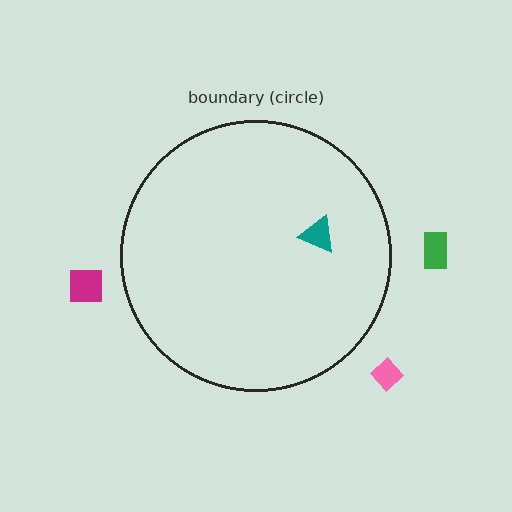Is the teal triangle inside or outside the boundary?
Inside.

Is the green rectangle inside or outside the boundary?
Outside.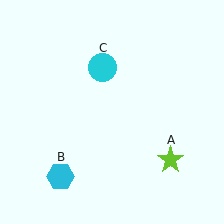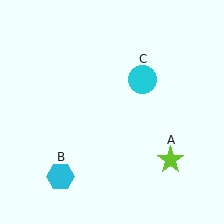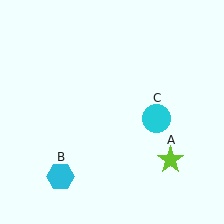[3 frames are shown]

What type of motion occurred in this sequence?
The cyan circle (object C) rotated clockwise around the center of the scene.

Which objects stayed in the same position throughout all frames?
Lime star (object A) and cyan hexagon (object B) remained stationary.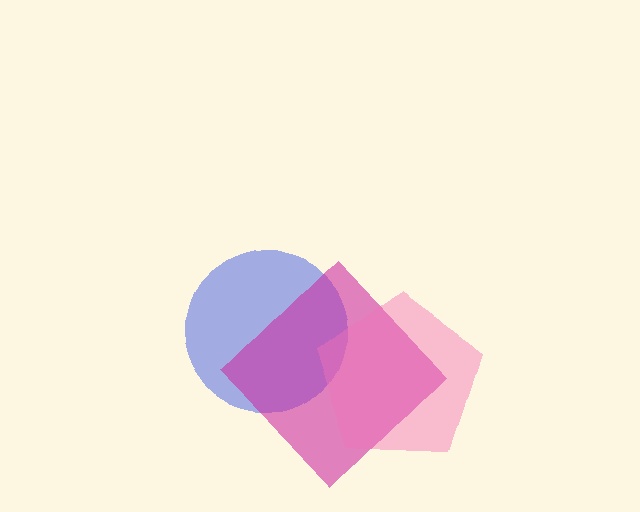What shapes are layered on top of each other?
The layered shapes are: a blue circle, a magenta diamond, a pink pentagon.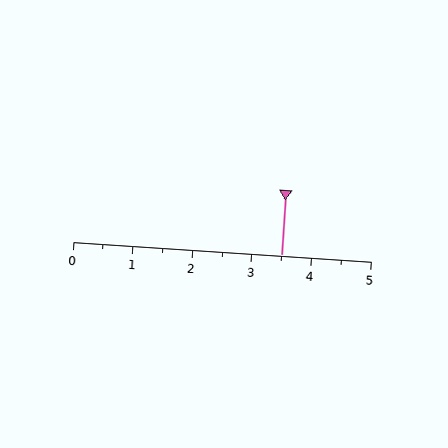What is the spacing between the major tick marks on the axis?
The major ticks are spaced 1 apart.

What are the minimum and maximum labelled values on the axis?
The axis runs from 0 to 5.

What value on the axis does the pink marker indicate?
The marker indicates approximately 3.5.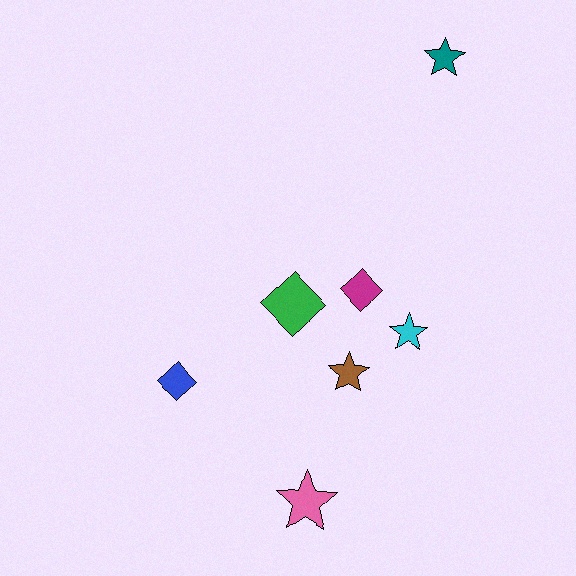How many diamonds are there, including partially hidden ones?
There are 3 diamonds.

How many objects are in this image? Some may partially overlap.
There are 7 objects.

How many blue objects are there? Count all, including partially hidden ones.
There is 1 blue object.